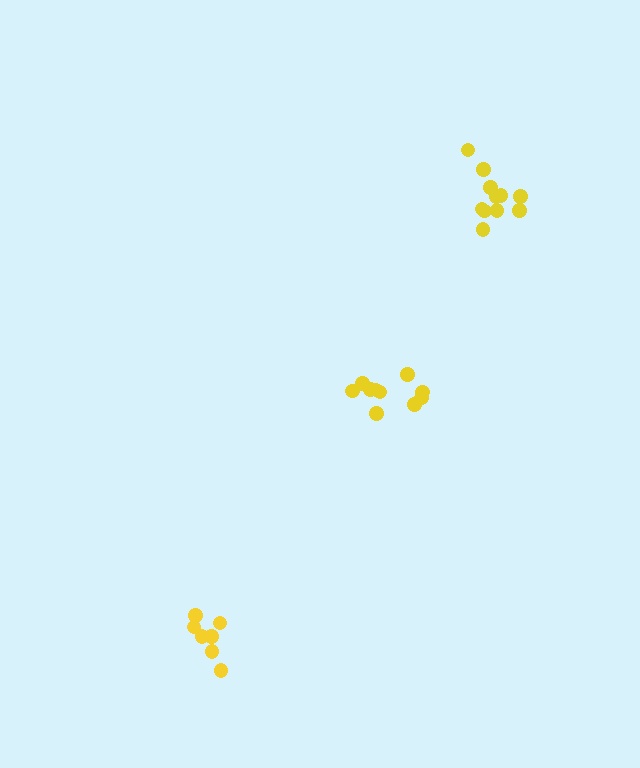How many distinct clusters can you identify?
There are 3 distinct clusters.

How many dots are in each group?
Group 1: 7 dots, Group 2: 11 dots, Group 3: 10 dots (28 total).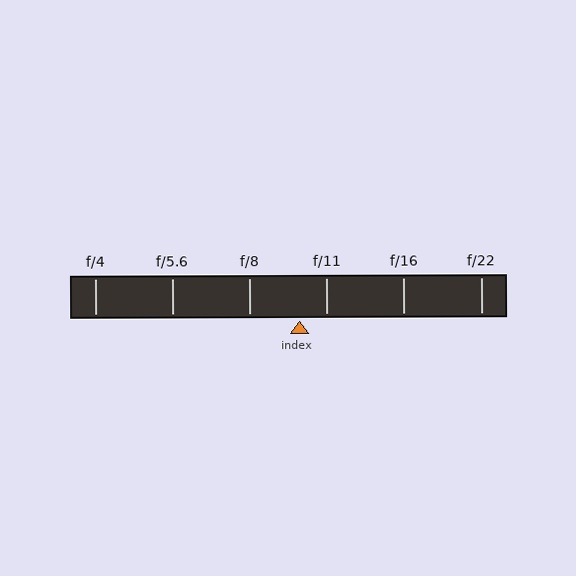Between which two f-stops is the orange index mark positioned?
The index mark is between f/8 and f/11.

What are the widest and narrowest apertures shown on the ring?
The widest aperture shown is f/4 and the narrowest is f/22.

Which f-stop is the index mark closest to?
The index mark is closest to f/11.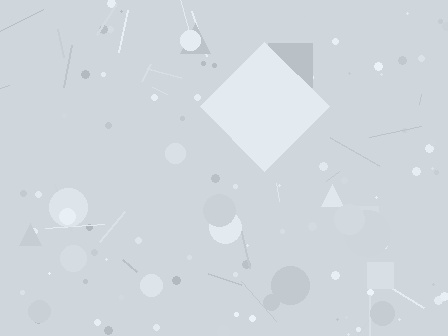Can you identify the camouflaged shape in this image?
The camouflaged shape is a diamond.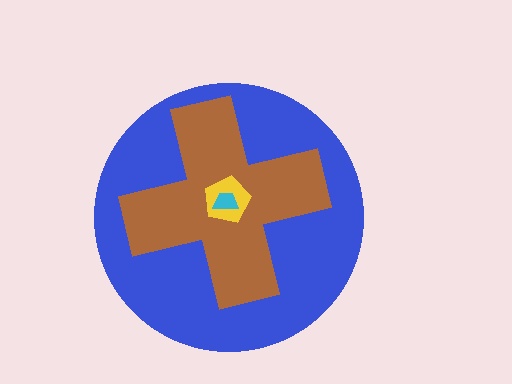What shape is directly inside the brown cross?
The yellow pentagon.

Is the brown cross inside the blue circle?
Yes.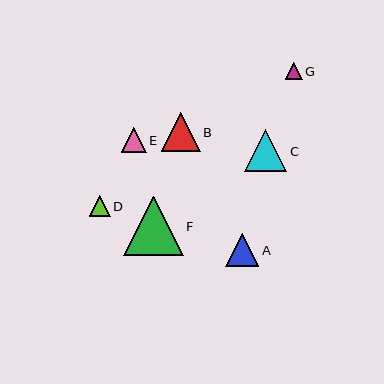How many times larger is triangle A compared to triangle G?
Triangle A is approximately 1.9 times the size of triangle G.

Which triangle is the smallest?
Triangle G is the smallest with a size of approximately 17 pixels.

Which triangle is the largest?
Triangle F is the largest with a size of approximately 59 pixels.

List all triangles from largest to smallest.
From largest to smallest: F, C, B, A, E, D, G.